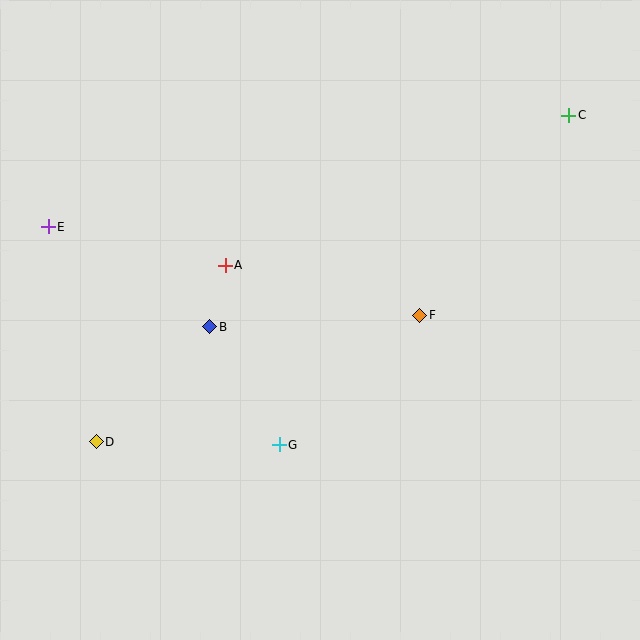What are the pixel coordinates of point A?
Point A is at (225, 265).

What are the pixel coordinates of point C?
Point C is at (569, 115).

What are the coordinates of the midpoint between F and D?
The midpoint between F and D is at (258, 379).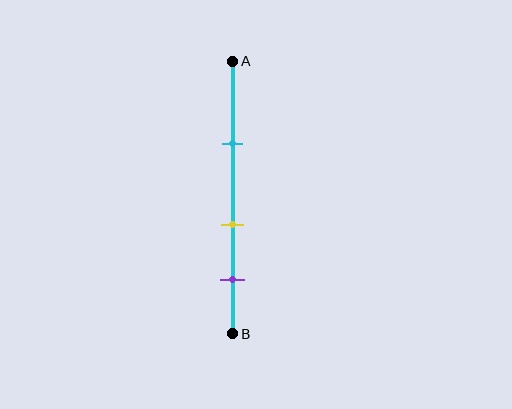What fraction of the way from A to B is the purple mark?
The purple mark is approximately 80% (0.8) of the way from A to B.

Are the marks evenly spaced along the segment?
Yes, the marks are approximately evenly spaced.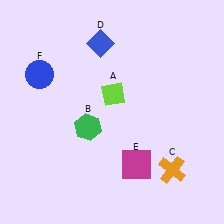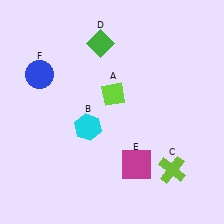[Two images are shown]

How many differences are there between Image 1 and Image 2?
There are 3 differences between the two images.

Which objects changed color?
B changed from green to cyan. C changed from orange to lime. D changed from blue to green.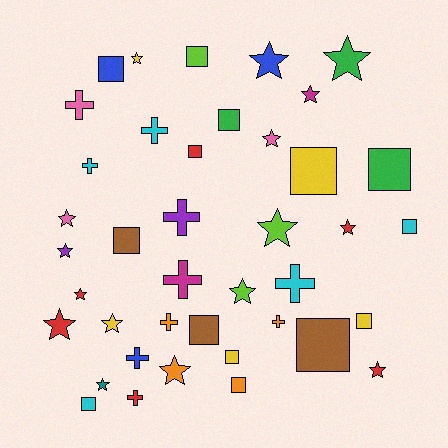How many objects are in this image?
There are 40 objects.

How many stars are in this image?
There are 16 stars.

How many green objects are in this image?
There are 3 green objects.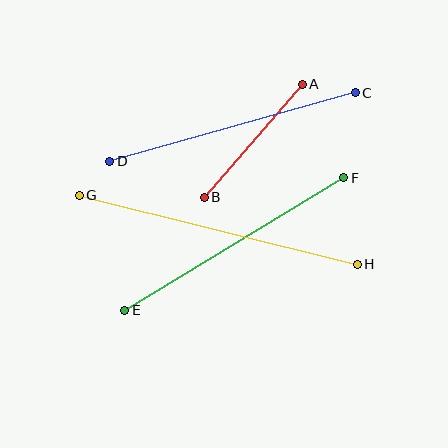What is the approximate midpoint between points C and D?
The midpoint is at approximately (232, 127) pixels.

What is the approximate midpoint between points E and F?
The midpoint is at approximately (234, 244) pixels.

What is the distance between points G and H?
The distance is approximately 286 pixels.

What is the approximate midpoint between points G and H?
The midpoint is at approximately (218, 230) pixels.